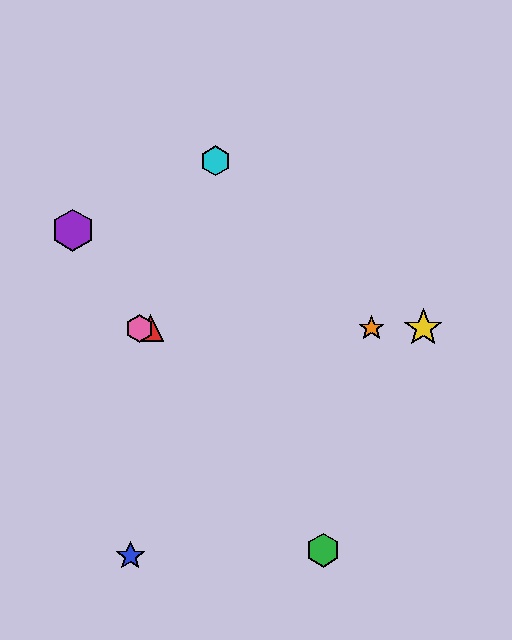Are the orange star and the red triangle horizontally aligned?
Yes, both are at y≈328.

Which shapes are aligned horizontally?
The red triangle, the yellow star, the orange star, the pink hexagon are aligned horizontally.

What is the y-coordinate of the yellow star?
The yellow star is at y≈328.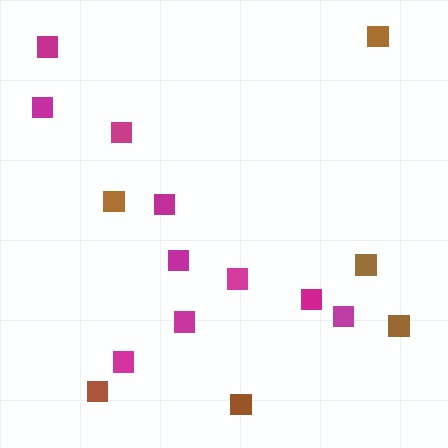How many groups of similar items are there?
There are 2 groups: one group of magenta squares (10) and one group of brown squares (6).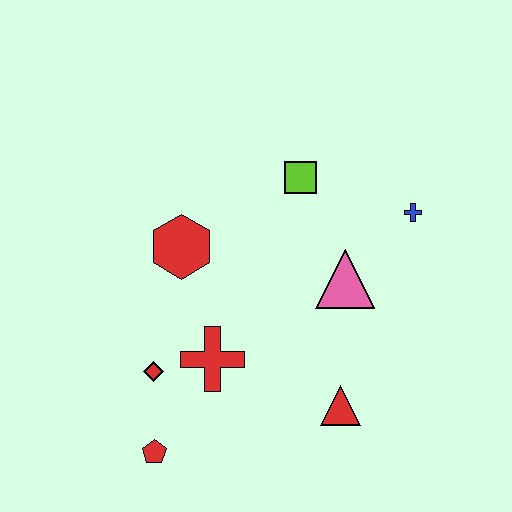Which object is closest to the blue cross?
The pink triangle is closest to the blue cross.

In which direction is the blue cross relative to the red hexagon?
The blue cross is to the right of the red hexagon.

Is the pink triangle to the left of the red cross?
No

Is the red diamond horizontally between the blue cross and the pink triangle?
No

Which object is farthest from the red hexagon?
The blue cross is farthest from the red hexagon.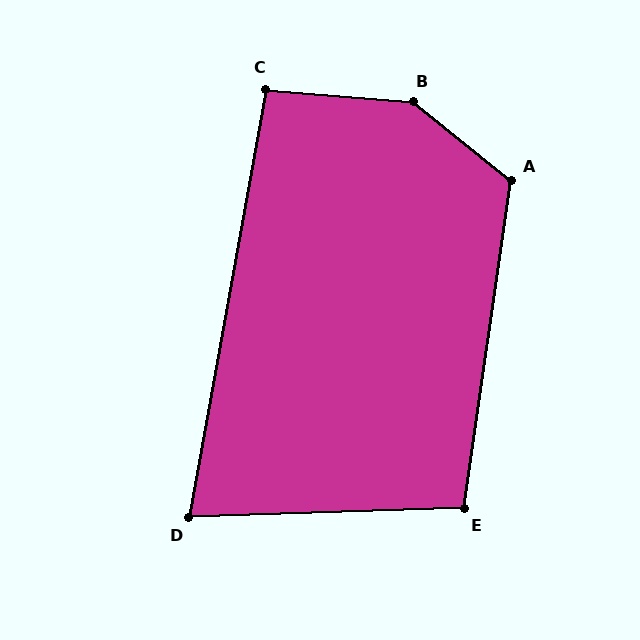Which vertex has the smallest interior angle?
D, at approximately 78 degrees.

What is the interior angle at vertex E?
Approximately 100 degrees (obtuse).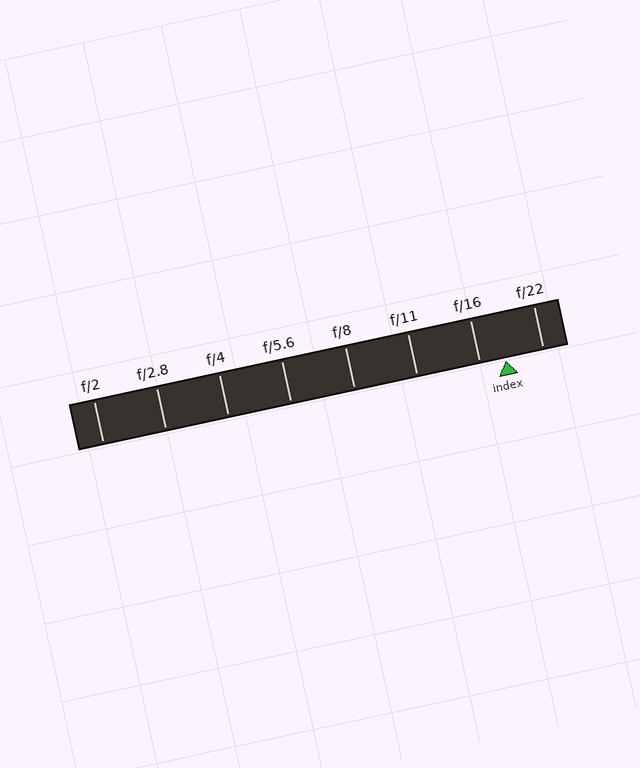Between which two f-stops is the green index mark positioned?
The index mark is between f/16 and f/22.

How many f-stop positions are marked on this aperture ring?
There are 8 f-stop positions marked.